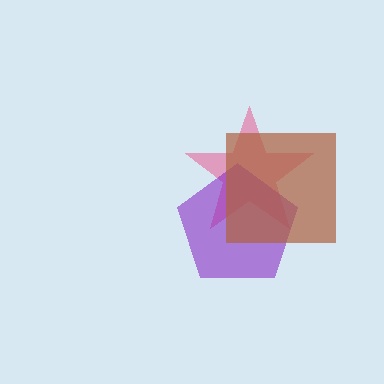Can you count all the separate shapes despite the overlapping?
Yes, there are 3 separate shapes.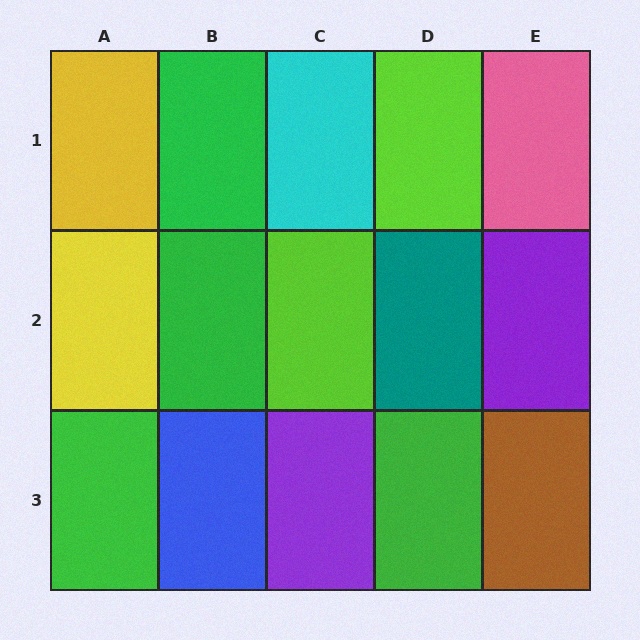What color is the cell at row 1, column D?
Lime.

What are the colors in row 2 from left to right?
Yellow, green, lime, teal, purple.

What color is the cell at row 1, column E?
Pink.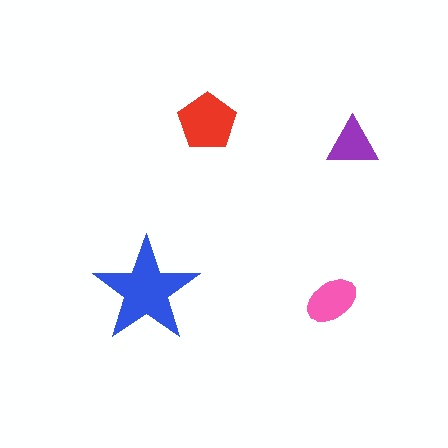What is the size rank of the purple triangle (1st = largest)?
4th.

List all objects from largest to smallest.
The blue star, the red pentagon, the pink ellipse, the purple triangle.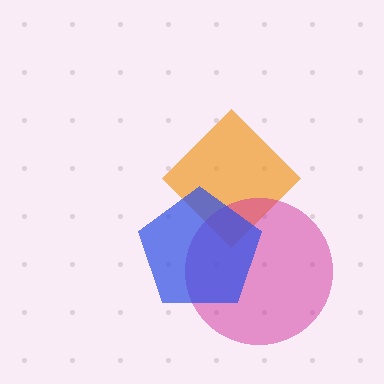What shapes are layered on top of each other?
The layered shapes are: an orange diamond, a magenta circle, a blue pentagon.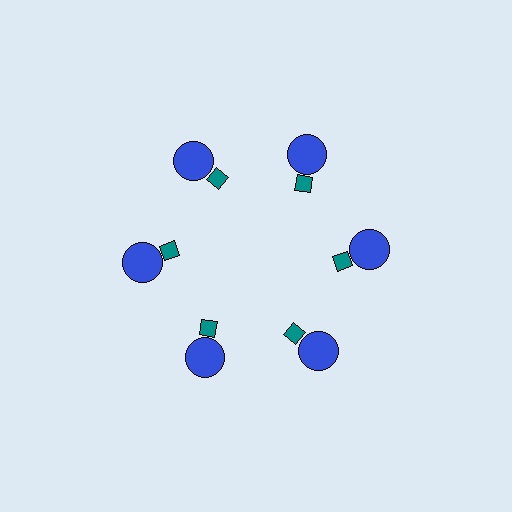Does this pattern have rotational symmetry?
Yes, this pattern has 6-fold rotational symmetry. It looks the same after rotating 60 degrees around the center.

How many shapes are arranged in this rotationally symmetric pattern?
There are 12 shapes, arranged in 6 groups of 2.